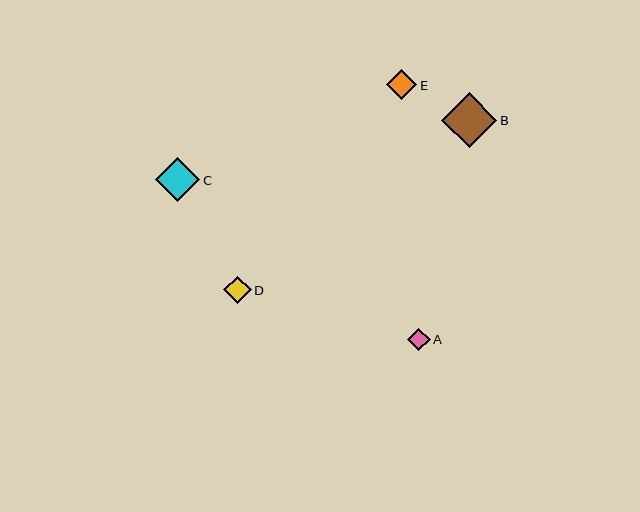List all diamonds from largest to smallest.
From largest to smallest: B, C, E, D, A.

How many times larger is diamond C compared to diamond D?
Diamond C is approximately 1.6 times the size of diamond D.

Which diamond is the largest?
Diamond B is the largest with a size of approximately 55 pixels.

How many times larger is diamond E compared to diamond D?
Diamond E is approximately 1.1 times the size of diamond D.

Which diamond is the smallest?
Diamond A is the smallest with a size of approximately 22 pixels.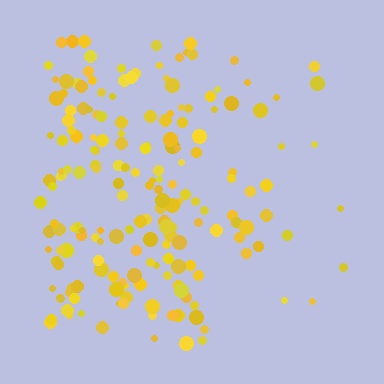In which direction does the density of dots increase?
From right to left, with the left side densest.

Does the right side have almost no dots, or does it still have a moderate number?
Still a moderate number, just noticeably fewer than the left.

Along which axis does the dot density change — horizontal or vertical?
Horizontal.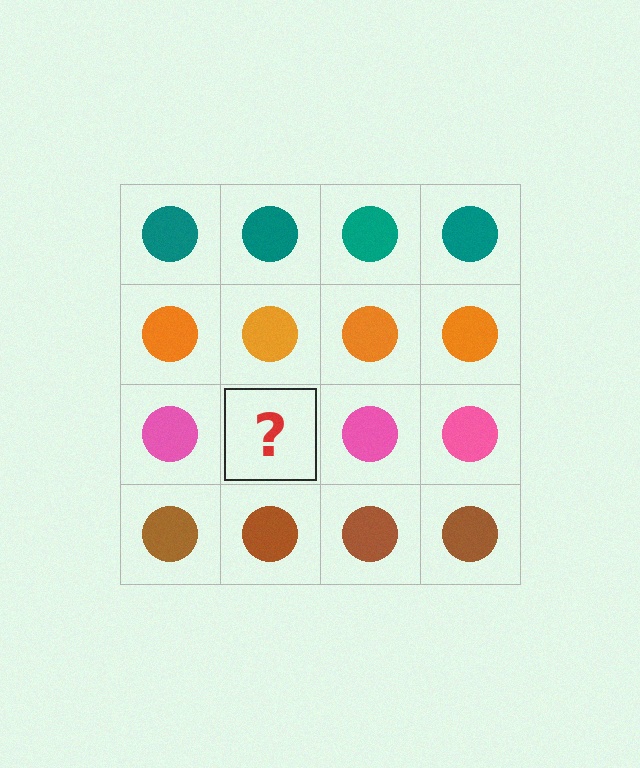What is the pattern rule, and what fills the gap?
The rule is that each row has a consistent color. The gap should be filled with a pink circle.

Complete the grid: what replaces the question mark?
The question mark should be replaced with a pink circle.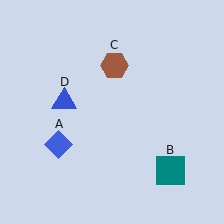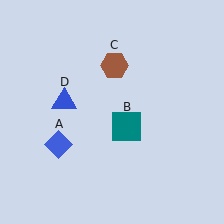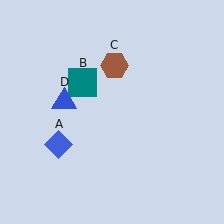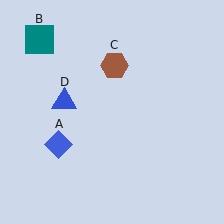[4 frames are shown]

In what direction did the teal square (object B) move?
The teal square (object B) moved up and to the left.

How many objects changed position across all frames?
1 object changed position: teal square (object B).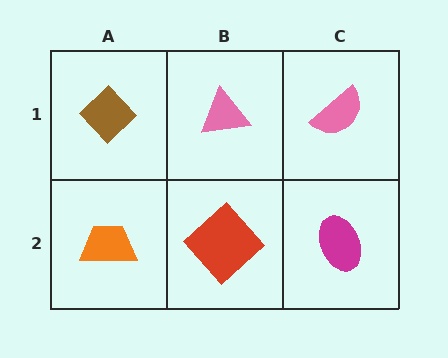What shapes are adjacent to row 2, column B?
A pink triangle (row 1, column B), an orange trapezoid (row 2, column A), a magenta ellipse (row 2, column C).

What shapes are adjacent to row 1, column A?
An orange trapezoid (row 2, column A), a pink triangle (row 1, column B).